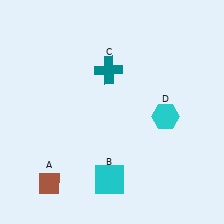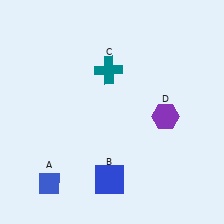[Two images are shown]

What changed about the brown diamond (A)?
In Image 1, A is brown. In Image 2, it changed to blue.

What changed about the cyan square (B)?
In Image 1, B is cyan. In Image 2, it changed to blue.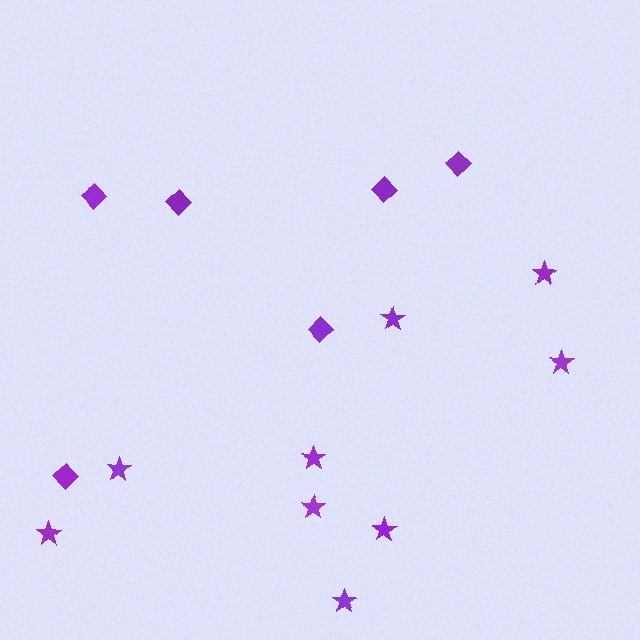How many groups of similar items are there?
There are 2 groups: one group of diamonds (6) and one group of stars (9).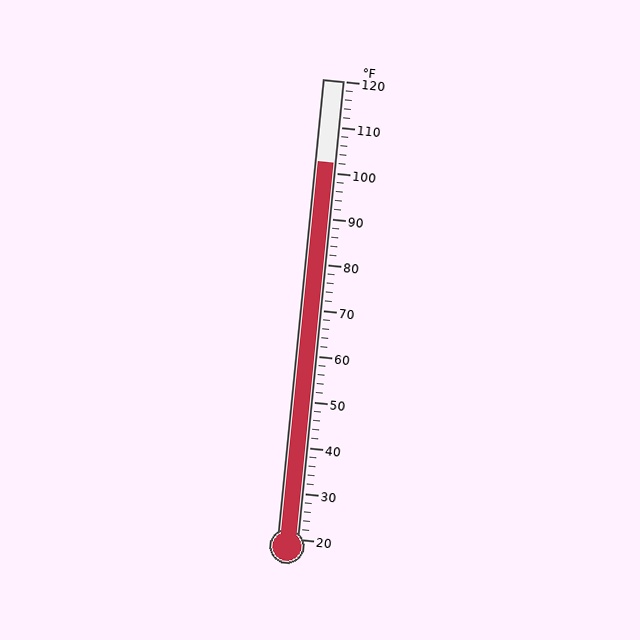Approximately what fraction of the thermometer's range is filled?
The thermometer is filled to approximately 80% of its range.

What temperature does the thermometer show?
The thermometer shows approximately 102°F.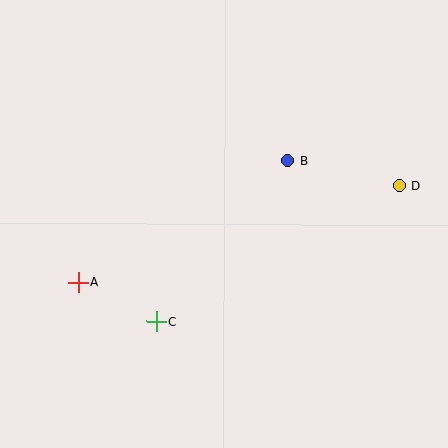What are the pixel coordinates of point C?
Point C is at (157, 321).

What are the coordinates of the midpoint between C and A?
The midpoint between C and A is at (117, 302).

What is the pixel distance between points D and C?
The distance between D and C is 278 pixels.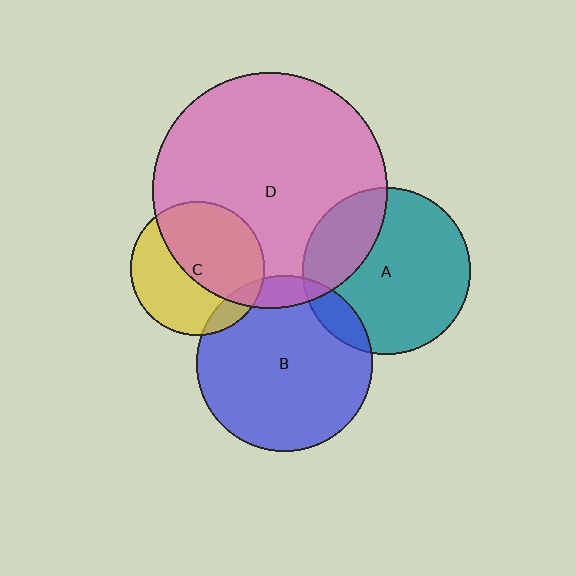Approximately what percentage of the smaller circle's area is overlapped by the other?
Approximately 10%.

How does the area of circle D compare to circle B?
Approximately 1.8 times.